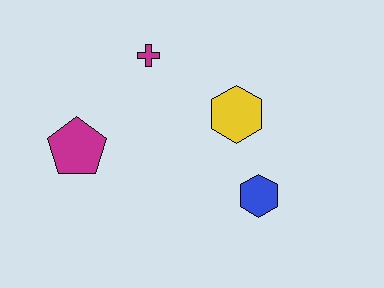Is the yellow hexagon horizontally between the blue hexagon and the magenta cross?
Yes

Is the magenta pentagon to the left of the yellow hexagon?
Yes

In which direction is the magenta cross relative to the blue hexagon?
The magenta cross is above the blue hexagon.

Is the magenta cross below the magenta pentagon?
No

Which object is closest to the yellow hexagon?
The blue hexagon is closest to the yellow hexagon.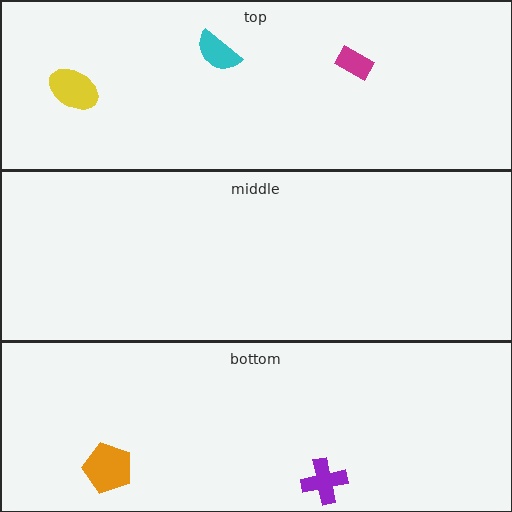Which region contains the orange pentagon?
The bottom region.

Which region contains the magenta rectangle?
The top region.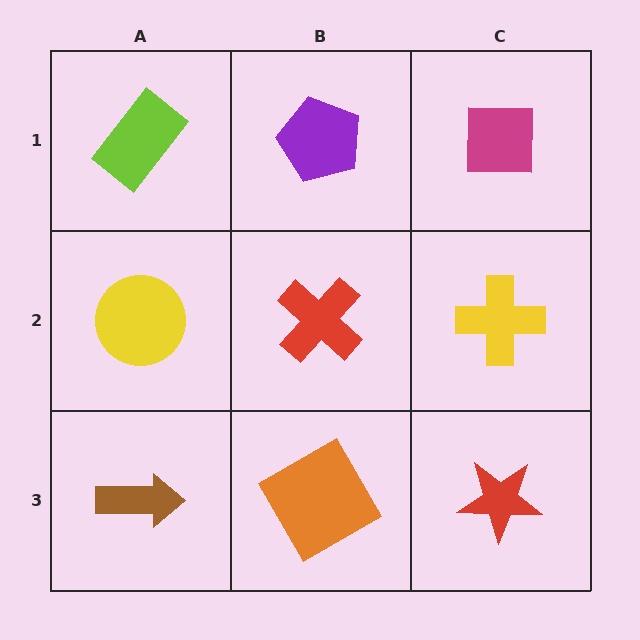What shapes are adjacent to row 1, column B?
A red cross (row 2, column B), a lime rectangle (row 1, column A), a magenta square (row 1, column C).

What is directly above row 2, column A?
A lime rectangle.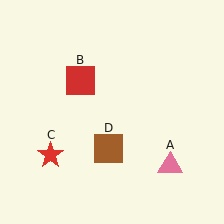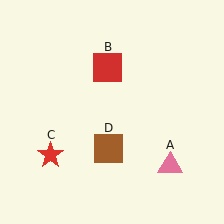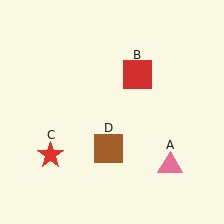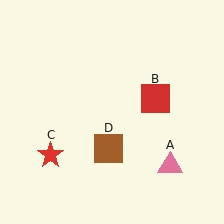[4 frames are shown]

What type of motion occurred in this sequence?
The red square (object B) rotated clockwise around the center of the scene.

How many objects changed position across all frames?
1 object changed position: red square (object B).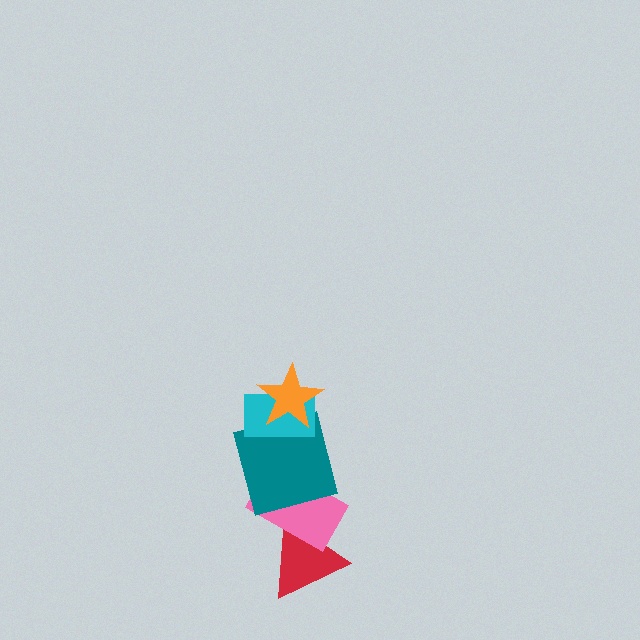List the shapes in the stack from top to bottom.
From top to bottom: the orange star, the cyan rectangle, the teal square, the pink rectangle, the red triangle.